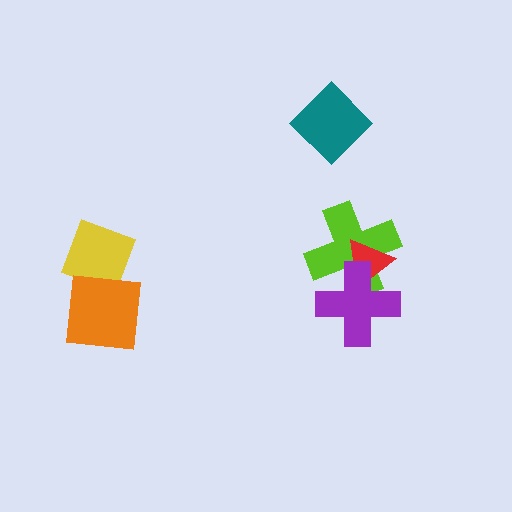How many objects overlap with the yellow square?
1 object overlaps with the yellow square.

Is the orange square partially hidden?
No, no other shape covers it.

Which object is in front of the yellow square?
The orange square is in front of the yellow square.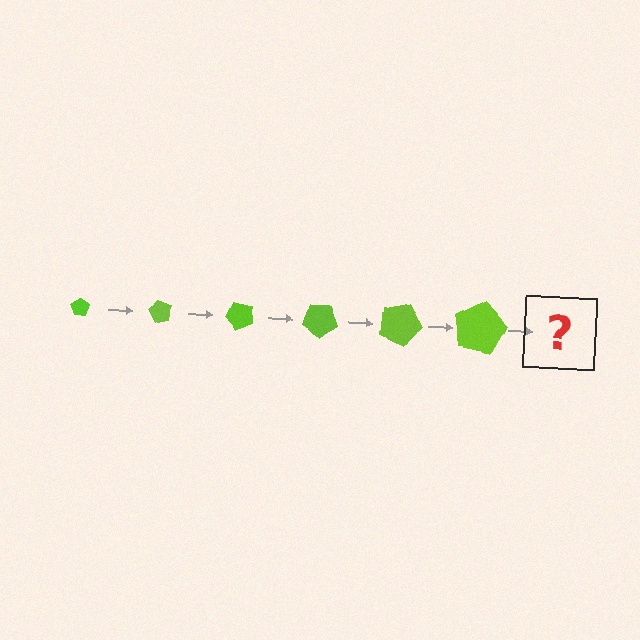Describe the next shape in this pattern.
It should be a pentagon, larger than the previous one and rotated 360 degrees from the start.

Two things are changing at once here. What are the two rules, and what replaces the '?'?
The two rules are that the pentagon grows larger each step and it rotates 60 degrees each step. The '?' should be a pentagon, larger than the previous one and rotated 360 degrees from the start.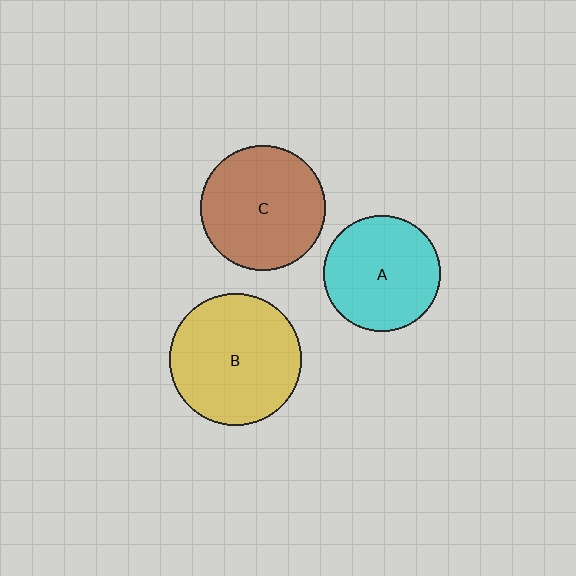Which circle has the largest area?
Circle B (yellow).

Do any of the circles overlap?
No, none of the circles overlap.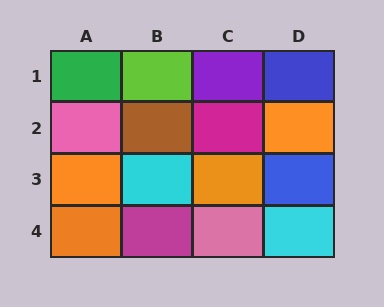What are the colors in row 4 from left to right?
Orange, magenta, pink, cyan.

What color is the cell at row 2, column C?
Magenta.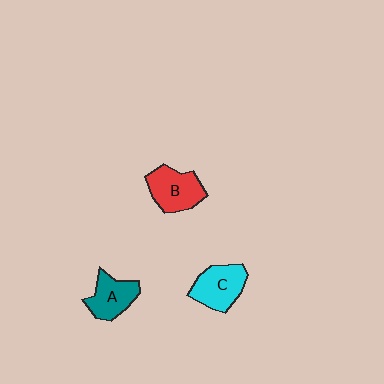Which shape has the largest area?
Shape B (red).